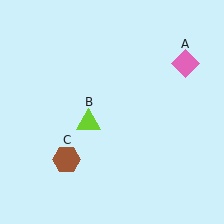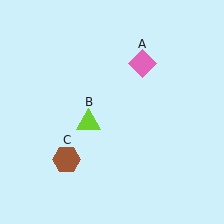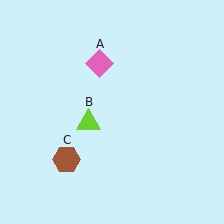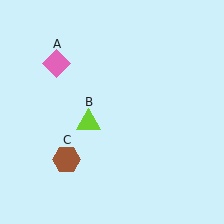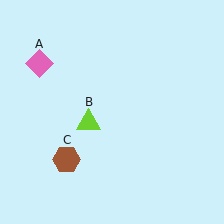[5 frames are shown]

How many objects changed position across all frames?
1 object changed position: pink diamond (object A).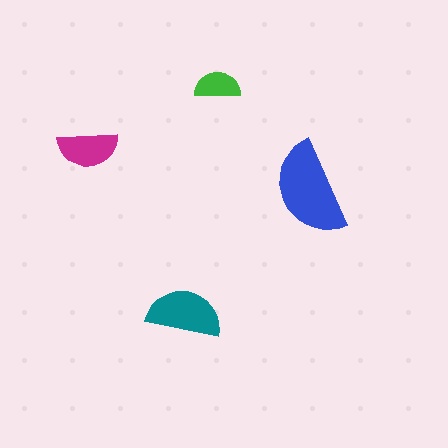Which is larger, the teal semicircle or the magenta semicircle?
The teal one.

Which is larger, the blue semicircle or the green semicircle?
The blue one.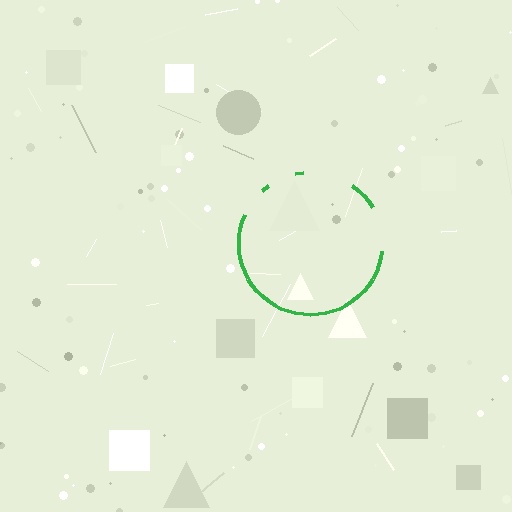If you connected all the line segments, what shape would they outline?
They would outline a circle.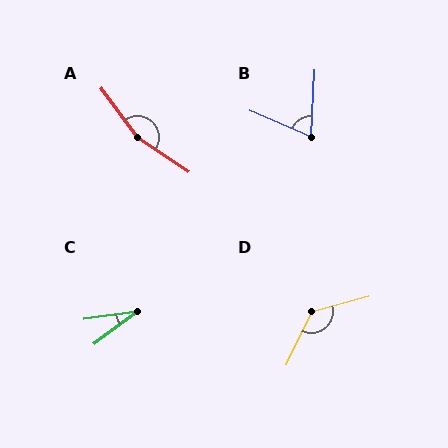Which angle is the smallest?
C, at approximately 28 degrees.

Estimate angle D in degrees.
Approximately 130 degrees.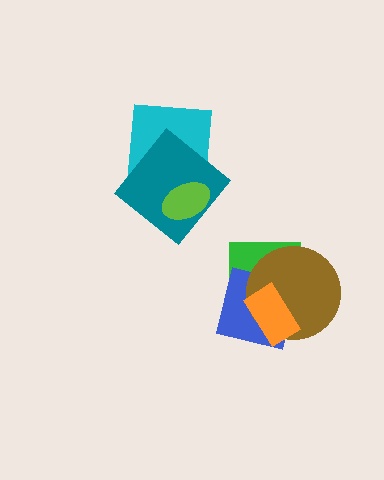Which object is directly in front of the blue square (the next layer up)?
The brown circle is directly in front of the blue square.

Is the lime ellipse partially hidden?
No, no other shape covers it.